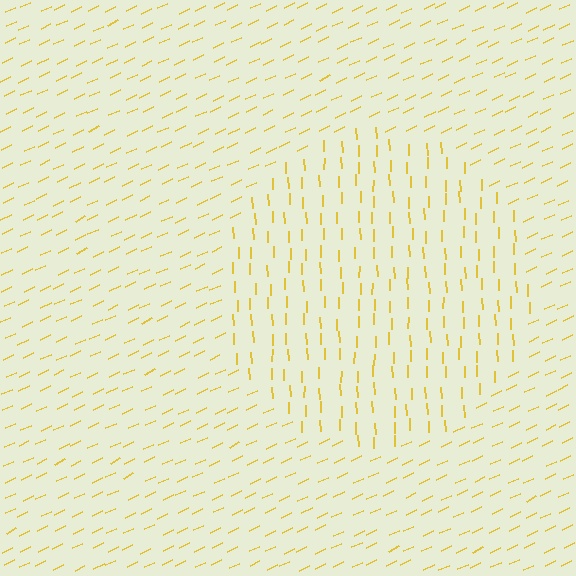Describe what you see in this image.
The image is filled with small yellow line segments. A circle region in the image has lines oriented differently from the surrounding lines, creating a visible texture boundary.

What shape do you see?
I see a circle.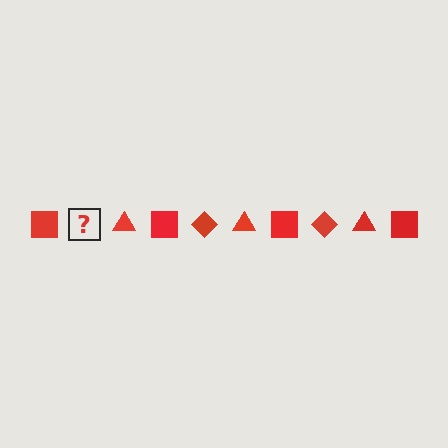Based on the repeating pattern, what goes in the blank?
The blank should be a red diamond.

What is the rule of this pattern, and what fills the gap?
The rule is that the pattern cycles through square, diamond, triangle shapes in red. The gap should be filled with a red diamond.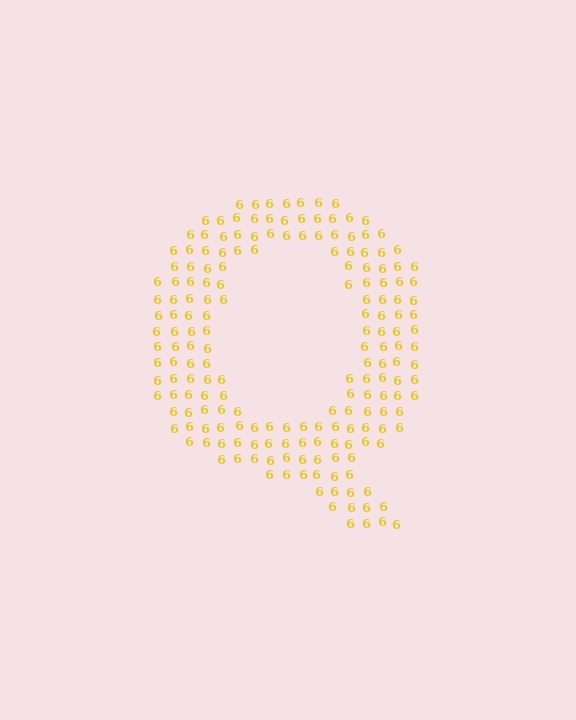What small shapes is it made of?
It is made of small digit 6's.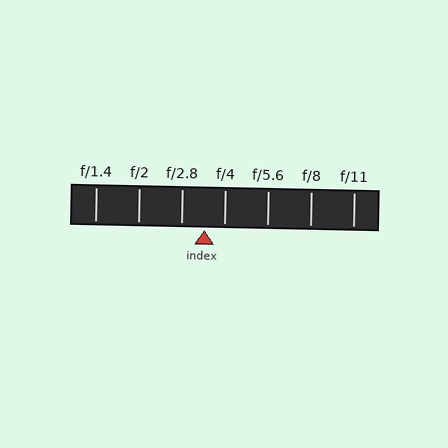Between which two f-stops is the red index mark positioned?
The index mark is between f/2.8 and f/4.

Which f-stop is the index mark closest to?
The index mark is closest to f/4.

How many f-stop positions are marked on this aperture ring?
There are 7 f-stop positions marked.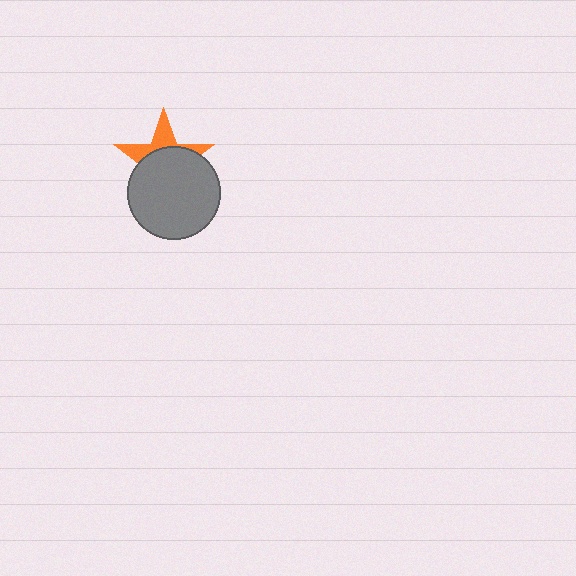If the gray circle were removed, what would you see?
You would see the complete orange star.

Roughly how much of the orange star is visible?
A small part of it is visible (roughly 36%).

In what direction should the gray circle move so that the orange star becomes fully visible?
The gray circle should move down. That is the shortest direction to clear the overlap and leave the orange star fully visible.